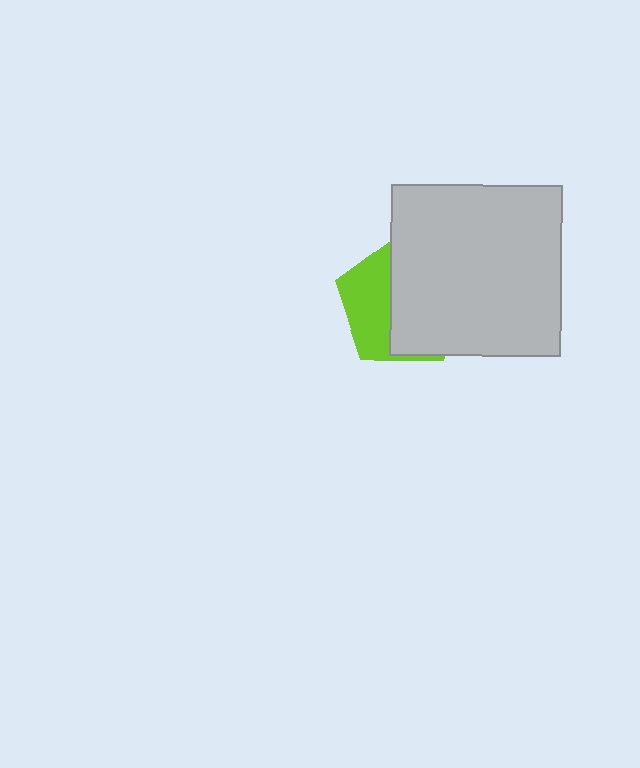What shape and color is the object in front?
The object in front is a light gray square.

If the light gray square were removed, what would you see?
You would see the complete lime pentagon.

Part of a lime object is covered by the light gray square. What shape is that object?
It is a pentagon.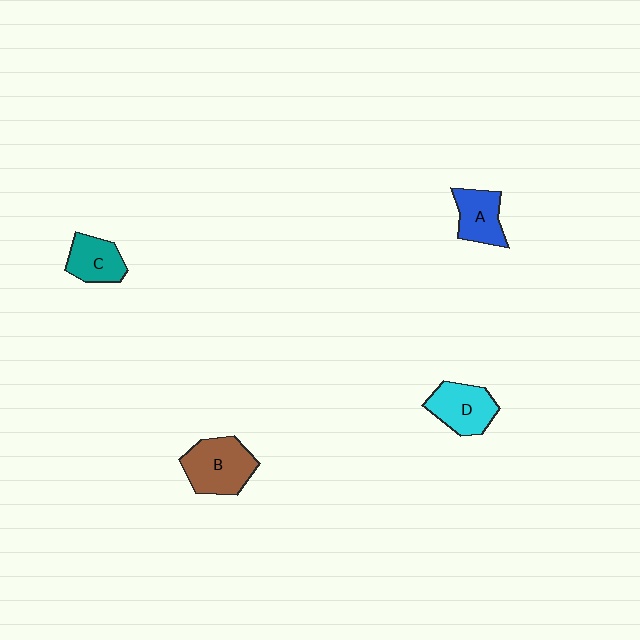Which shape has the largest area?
Shape B (brown).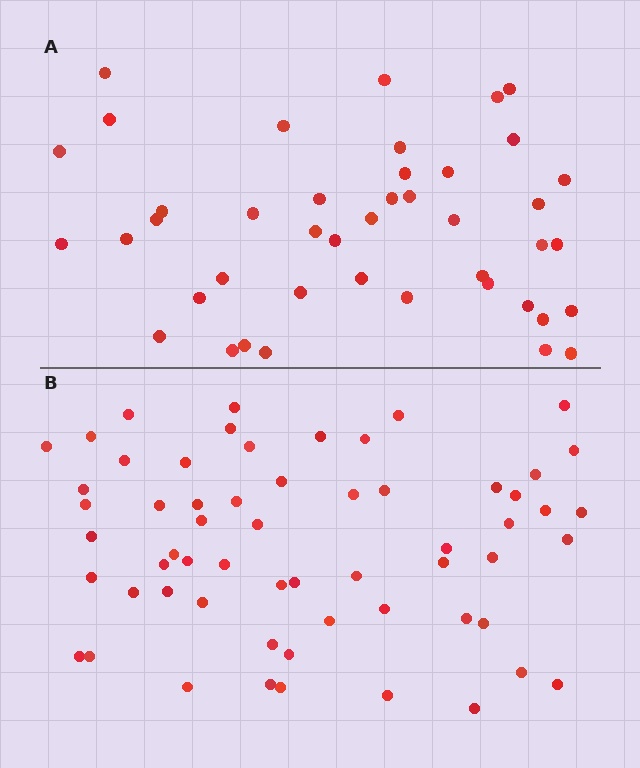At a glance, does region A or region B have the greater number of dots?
Region B (the bottom region) has more dots.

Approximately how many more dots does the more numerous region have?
Region B has approximately 15 more dots than region A.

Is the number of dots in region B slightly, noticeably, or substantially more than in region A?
Region B has noticeably more, but not dramatically so. The ratio is roughly 1.4 to 1.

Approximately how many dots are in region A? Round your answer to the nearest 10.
About 40 dots. (The exact count is 43, which rounds to 40.)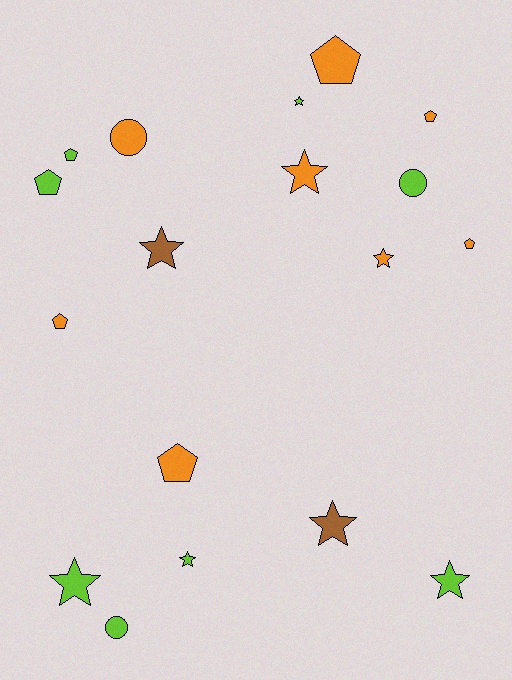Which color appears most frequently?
Orange, with 8 objects.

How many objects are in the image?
There are 18 objects.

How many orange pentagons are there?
There are 5 orange pentagons.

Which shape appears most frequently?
Star, with 8 objects.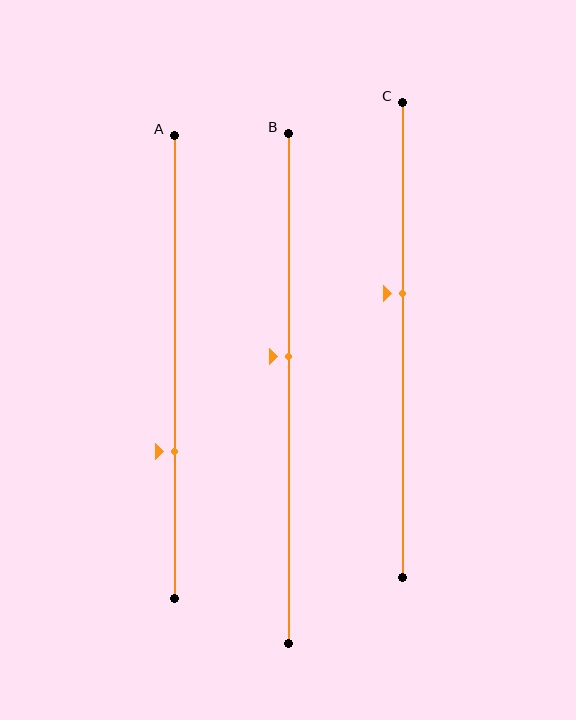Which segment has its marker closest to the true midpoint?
Segment B has its marker closest to the true midpoint.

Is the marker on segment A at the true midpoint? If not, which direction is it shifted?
No, the marker on segment A is shifted downward by about 18% of the segment length.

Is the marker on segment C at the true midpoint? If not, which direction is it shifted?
No, the marker on segment C is shifted upward by about 10% of the segment length.